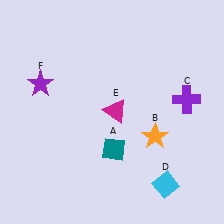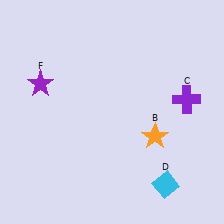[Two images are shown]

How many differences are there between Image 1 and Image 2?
There are 2 differences between the two images.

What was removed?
The magenta triangle (E), the teal diamond (A) were removed in Image 2.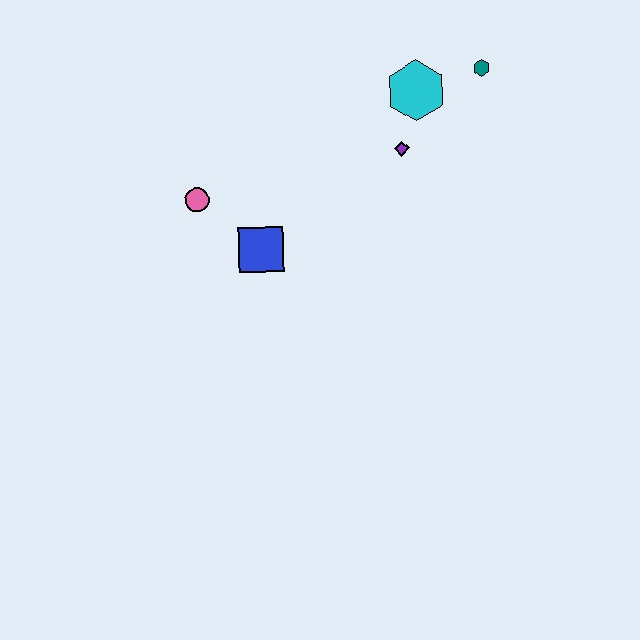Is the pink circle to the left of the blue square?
Yes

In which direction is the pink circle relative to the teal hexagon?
The pink circle is to the left of the teal hexagon.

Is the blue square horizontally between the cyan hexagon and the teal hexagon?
No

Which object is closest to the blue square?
The pink circle is closest to the blue square.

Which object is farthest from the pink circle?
The teal hexagon is farthest from the pink circle.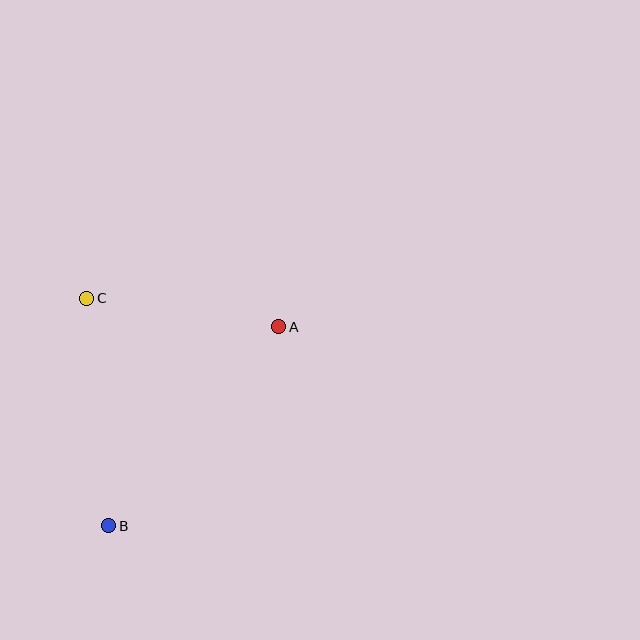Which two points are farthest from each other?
Points A and B are farthest from each other.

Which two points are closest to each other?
Points A and C are closest to each other.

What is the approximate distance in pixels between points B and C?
The distance between B and C is approximately 229 pixels.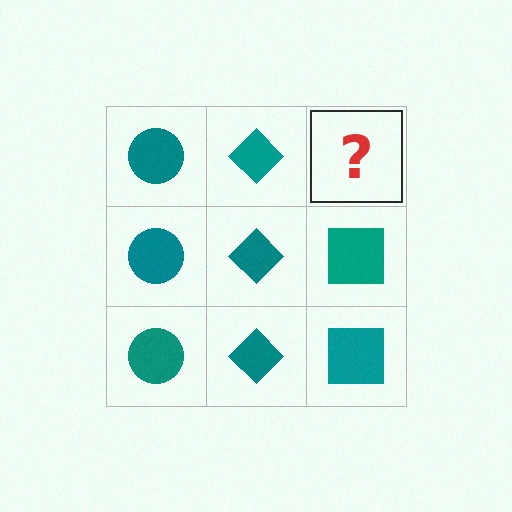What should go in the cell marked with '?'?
The missing cell should contain a teal square.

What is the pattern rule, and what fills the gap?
The rule is that each column has a consistent shape. The gap should be filled with a teal square.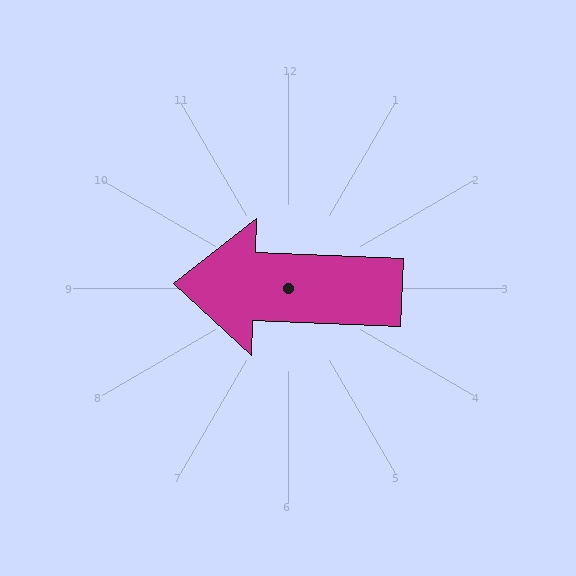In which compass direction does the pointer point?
West.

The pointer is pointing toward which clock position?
Roughly 9 o'clock.